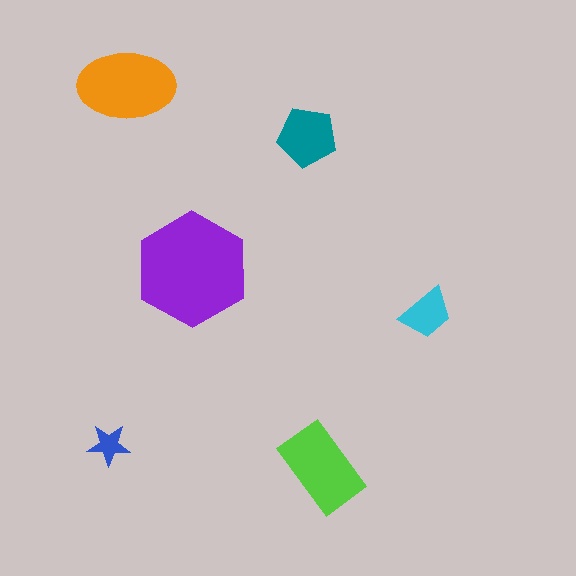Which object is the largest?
The purple hexagon.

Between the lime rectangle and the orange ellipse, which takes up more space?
The orange ellipse.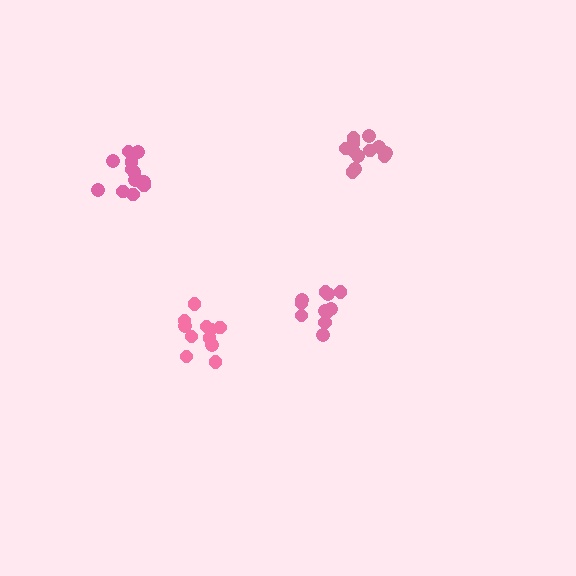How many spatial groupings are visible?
There are 4 spatial groupings.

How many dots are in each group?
Group 1: 11 dots, Group 2: 11 dots, Group 3: 12 dots, Group 4: 13 dots (47 total).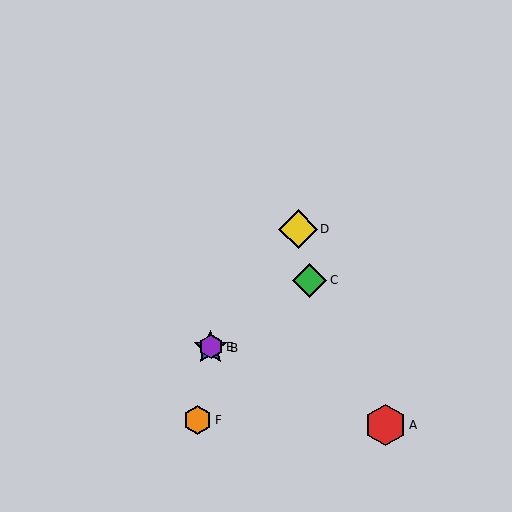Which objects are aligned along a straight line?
Objects B, D, E are aligned along a straight line.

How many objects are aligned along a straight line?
3 objects (B, D, E) are aligned along a straight line.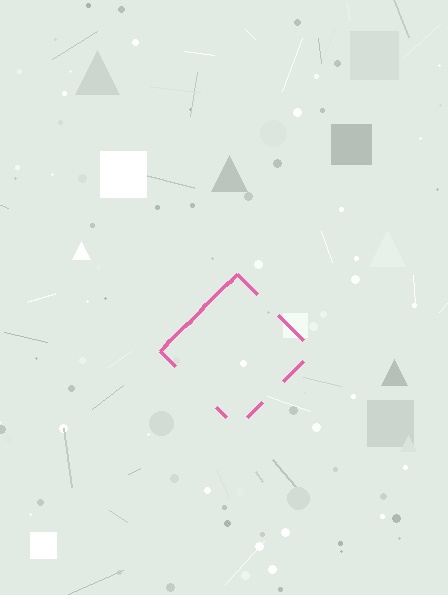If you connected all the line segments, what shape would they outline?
They would outline a diamond.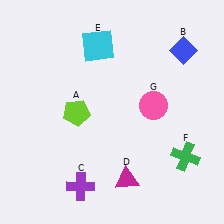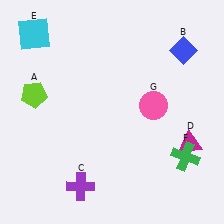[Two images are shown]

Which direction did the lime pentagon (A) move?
The lime pentagon (A) moved left.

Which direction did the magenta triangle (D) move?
The magenta triangle (D) moved right.